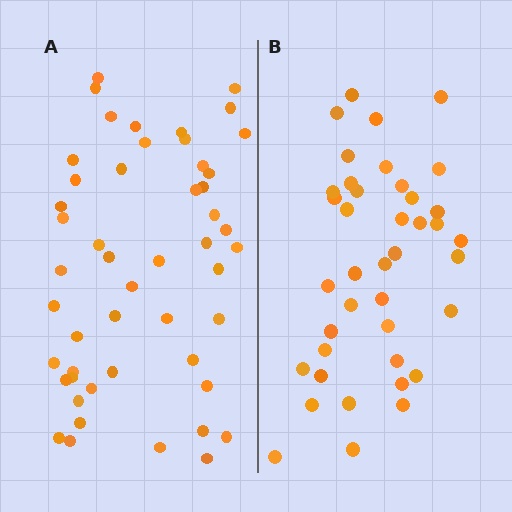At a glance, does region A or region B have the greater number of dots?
Region A (the left region) has more dots.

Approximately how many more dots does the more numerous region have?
Region A has roughly 10 or so more dots than region B.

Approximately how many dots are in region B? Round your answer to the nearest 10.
About 40 dots.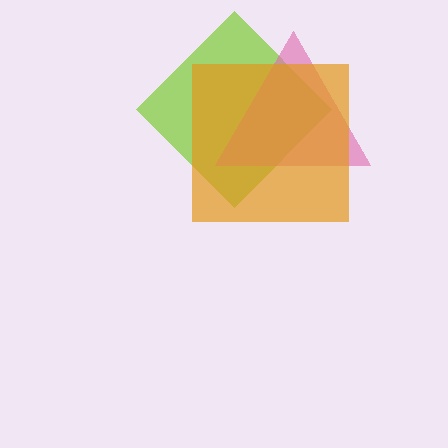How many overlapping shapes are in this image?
There are 3 overlapping shapes in the image.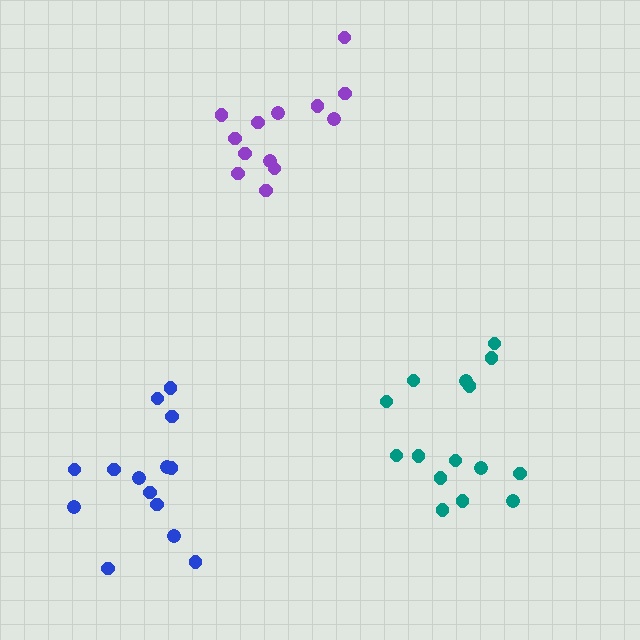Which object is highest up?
The purple cluster is topmost.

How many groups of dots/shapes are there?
There are 3 groups.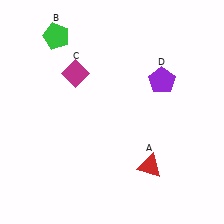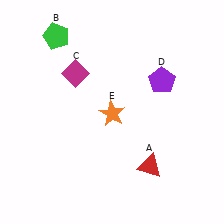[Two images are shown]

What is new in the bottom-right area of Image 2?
An orange star (E) was added in the bottom-right area of Image 2.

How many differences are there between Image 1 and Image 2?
There is 1 difference between the two images.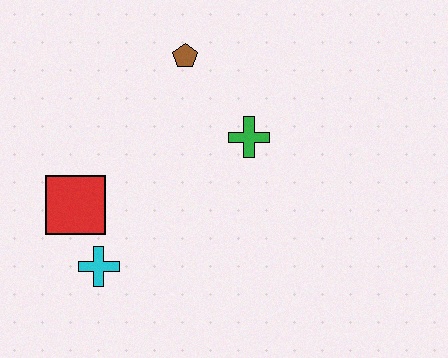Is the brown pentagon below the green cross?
No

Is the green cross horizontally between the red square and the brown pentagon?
No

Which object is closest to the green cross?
The brown pentagon is closest to the green cross.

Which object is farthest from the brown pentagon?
The cyan cross is farthest from the brown pentagon.